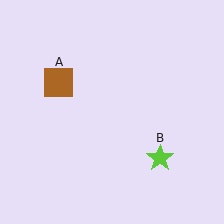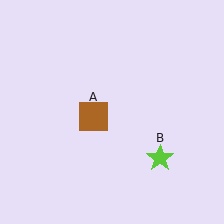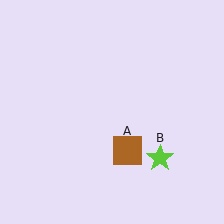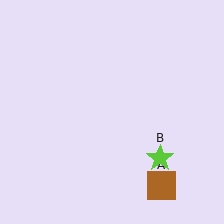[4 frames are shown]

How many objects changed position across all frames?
1 object changed position: brown square (object A).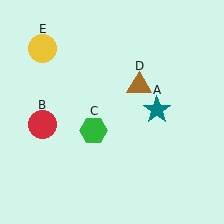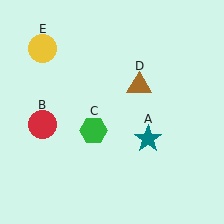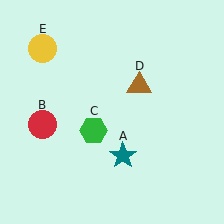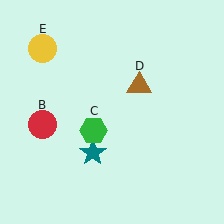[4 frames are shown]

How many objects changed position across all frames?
1 object changed position: teal star (object A).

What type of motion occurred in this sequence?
The teal star (object A) rotated clockwise around the center of the scene.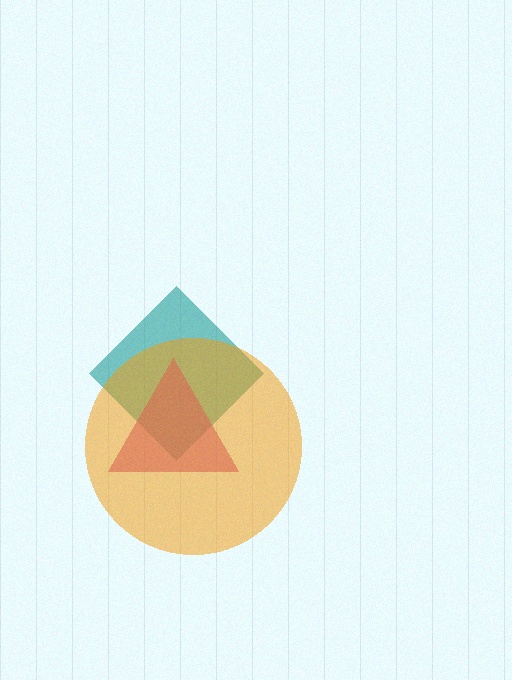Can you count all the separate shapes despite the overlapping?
Yes, there are 3 separate shapes.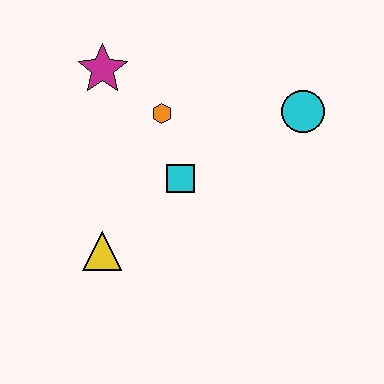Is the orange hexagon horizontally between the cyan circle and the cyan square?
No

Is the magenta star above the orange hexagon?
Yes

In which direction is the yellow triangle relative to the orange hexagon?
The yellow triangle is below the orange hexagon.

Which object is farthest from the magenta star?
The cyan circle is farthest from the magenta star.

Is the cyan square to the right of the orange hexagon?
Yes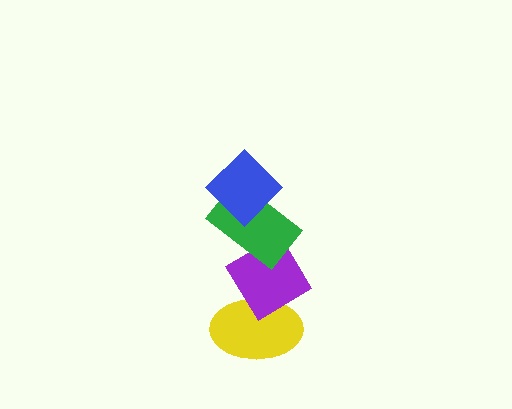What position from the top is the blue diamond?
The blue diamond is 1st from the top.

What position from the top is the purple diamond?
The purple diamond is 3rd from the top.